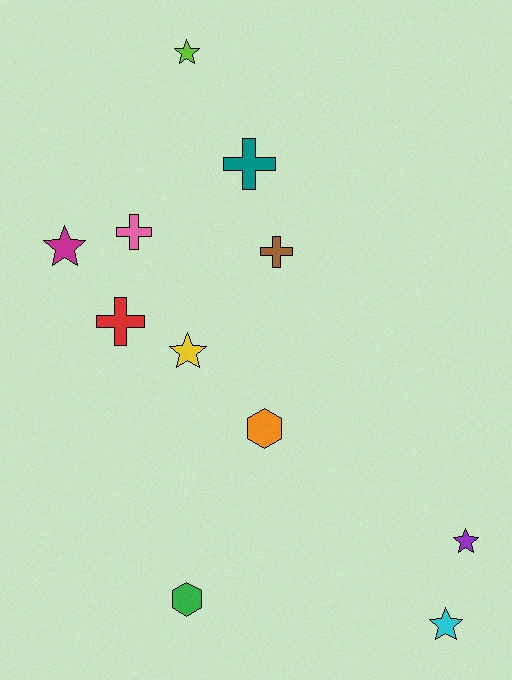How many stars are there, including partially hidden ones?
There are 5 stars.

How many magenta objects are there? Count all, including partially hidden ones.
There is 1 magenta object.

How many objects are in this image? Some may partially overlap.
There are 11 objects.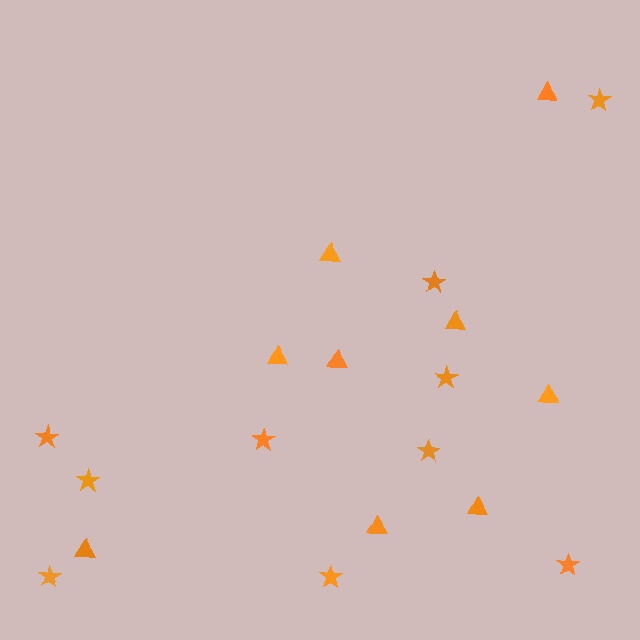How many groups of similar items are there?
There are 2 groups: one group of stars (10) and one group of triangles (9).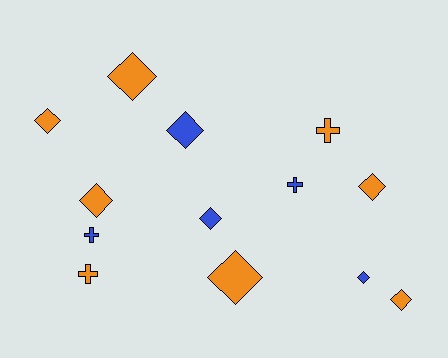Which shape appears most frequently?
Diamond, with 9 objects.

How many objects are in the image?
There are 13 objects.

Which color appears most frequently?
Orange, with 8 objects.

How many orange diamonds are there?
There are 6 orange diamonds.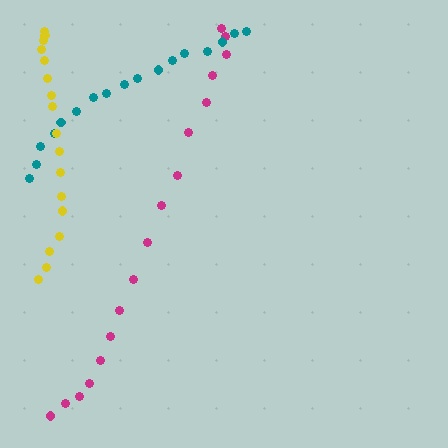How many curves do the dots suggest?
There are 3 distinct paths.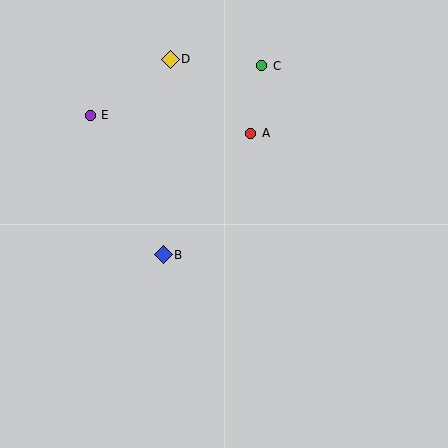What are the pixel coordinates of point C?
Point C is at (262, 66).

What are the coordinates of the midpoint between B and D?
The midpoint between B and D is at (167, 157).